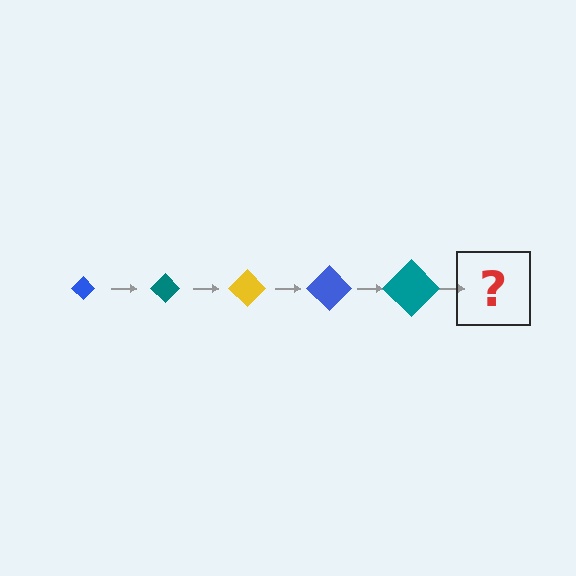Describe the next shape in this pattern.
It should be a yellow diamond, larger than the previous one.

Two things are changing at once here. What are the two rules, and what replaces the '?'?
The two rules are that the diamond grows larger each step and the color cycles through blue, teal, and yellow. The '?' should be a yellow diamond, larger than the previous one.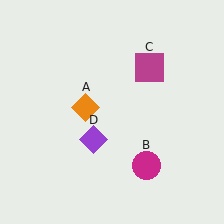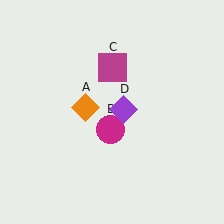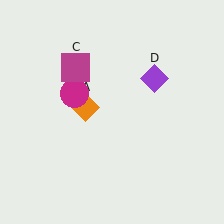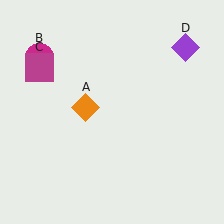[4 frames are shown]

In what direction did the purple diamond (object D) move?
The purple diamond (object D) moved up and to the right.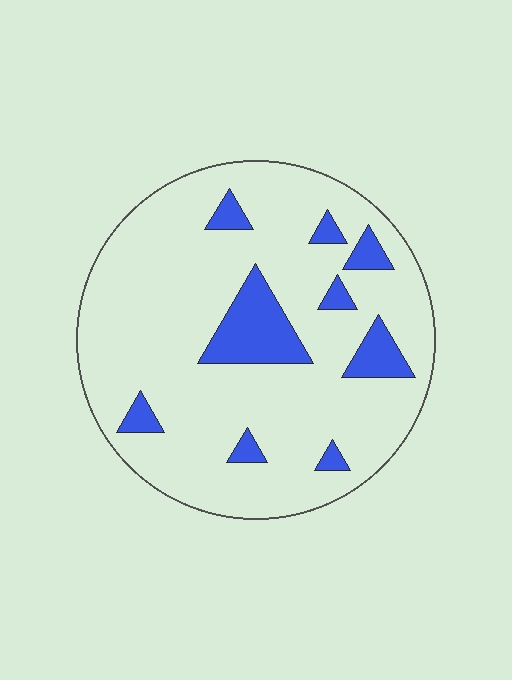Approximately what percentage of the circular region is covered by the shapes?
Approximately 15%.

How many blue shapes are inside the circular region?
9.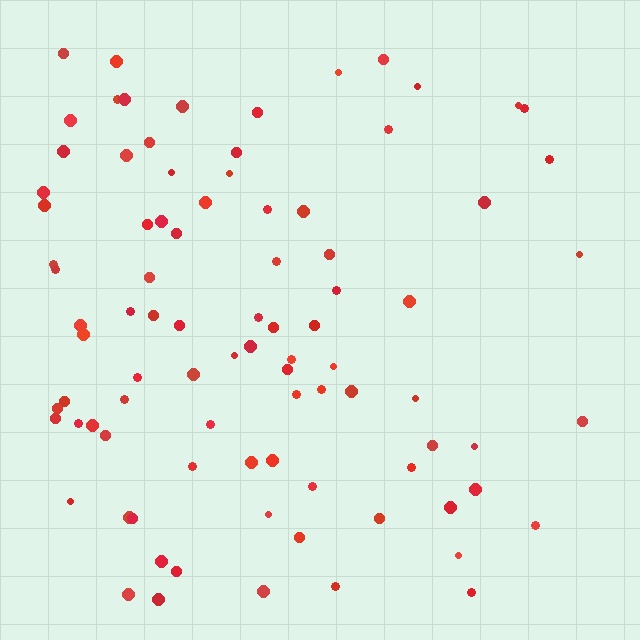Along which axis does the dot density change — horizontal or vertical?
Horizontal.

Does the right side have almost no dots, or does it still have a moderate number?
Still a moderate number, just noticeably fewer than the left.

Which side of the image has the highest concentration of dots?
The left.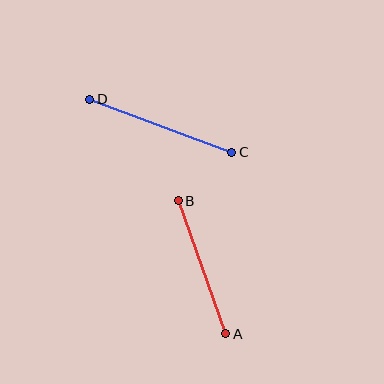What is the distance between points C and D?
The distance is approximately 152 pixels.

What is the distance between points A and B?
The distance is approximately 141 pixels.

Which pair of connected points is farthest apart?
Points C and D are farthest apart.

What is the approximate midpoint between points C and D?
The midpoint is at approximately (161, 126) pixels.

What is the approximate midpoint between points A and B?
The midpoint is at approximately (202, 267) pixels.